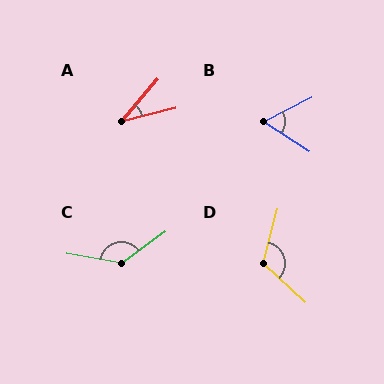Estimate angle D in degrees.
Approximately 118 degrees.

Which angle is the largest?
C, at approximately 135 degrees.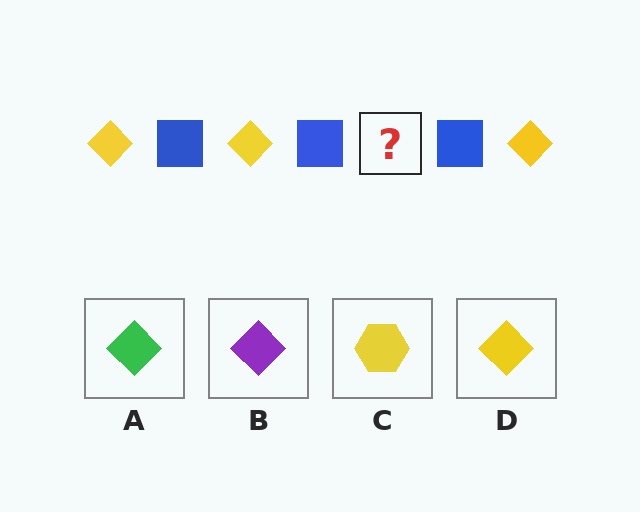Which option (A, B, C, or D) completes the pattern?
D.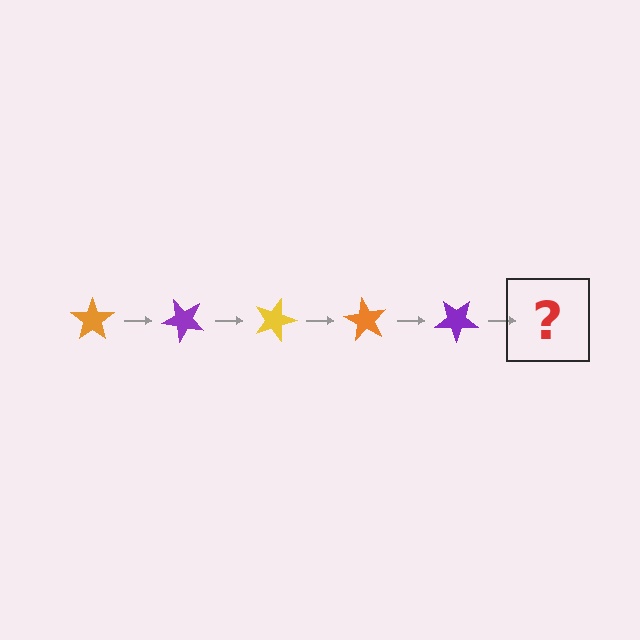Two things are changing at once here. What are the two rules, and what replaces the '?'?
The two rules are that it rotates 45 degrees each step and the color cycles through orange, purple, and yellow. The '?' should be a yellow star, rotated 225 degrees from the start.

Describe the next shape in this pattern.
It should be a yellow star, rotated 225 degrees from the start.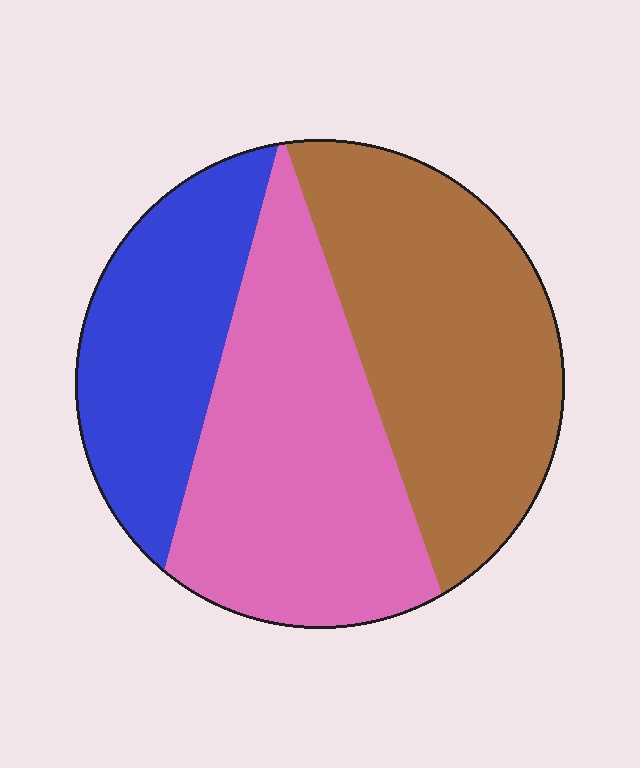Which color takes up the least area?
Blue, at roughly 25%.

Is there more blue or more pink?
Pink.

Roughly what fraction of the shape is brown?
Brown takes up about three eighths (3/8) of the shape.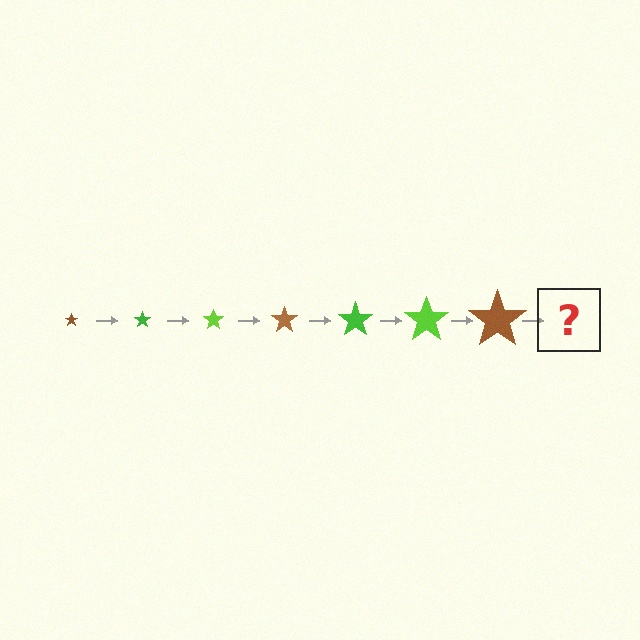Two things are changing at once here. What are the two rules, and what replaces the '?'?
The two rules are that the star grows larger each step and the color cycles through brown, green, and lime. The '?' should be a green star, larger than the previous one.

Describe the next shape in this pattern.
It should be a green star, larger than the previous one.